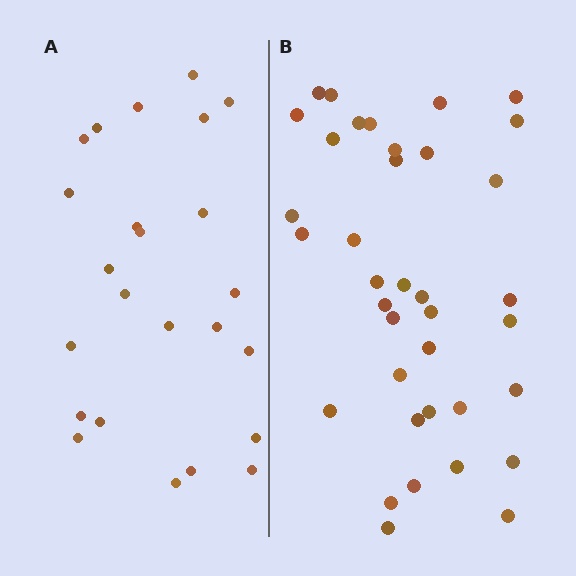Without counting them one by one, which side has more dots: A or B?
Region B (the right region) has more dots.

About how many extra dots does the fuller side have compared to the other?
Region B has approximately 15 more dots than region A.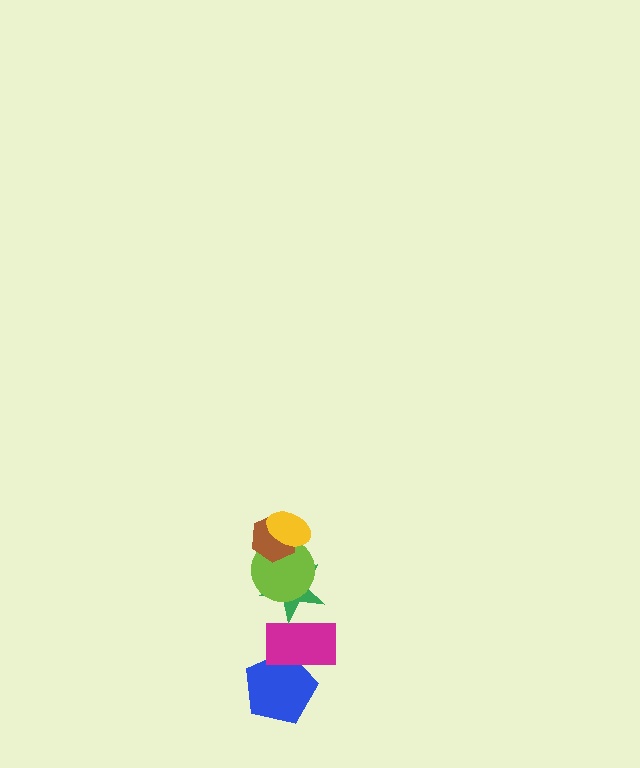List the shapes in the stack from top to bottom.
From top to bottom: the yellow ellipse, the brown hexagon, the lime circle, the green star, the magenta rectangle, the blue pentagon.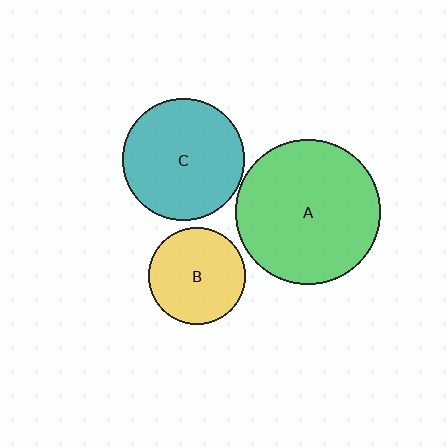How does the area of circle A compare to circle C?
Approximately 1.4 times.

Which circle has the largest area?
Circle A (green).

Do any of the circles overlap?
No, none of the circles overlap.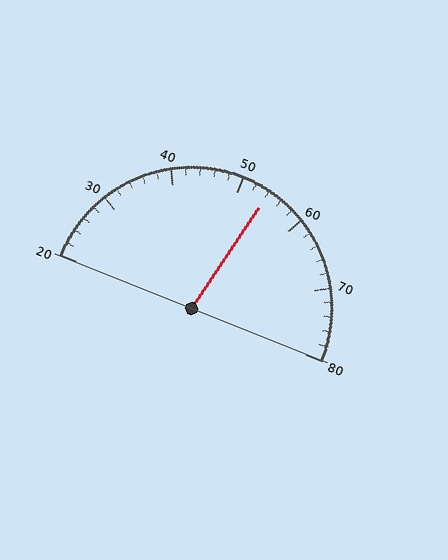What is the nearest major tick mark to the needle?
The nearest major tick mark is 50.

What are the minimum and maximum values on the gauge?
The gauge ranges from 20 to 80.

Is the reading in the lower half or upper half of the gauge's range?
The reading is in the upper half of the range (20 to 80).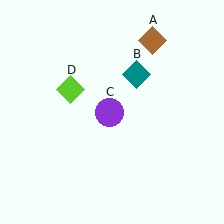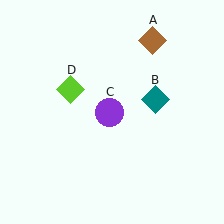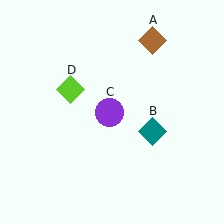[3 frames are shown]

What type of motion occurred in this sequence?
The teal diamond (object B) rotated clockwise around the center of the scene.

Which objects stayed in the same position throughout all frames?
Brown diamond (object A) and purple circle (object C) and lime diamond (object D) remained stationary.